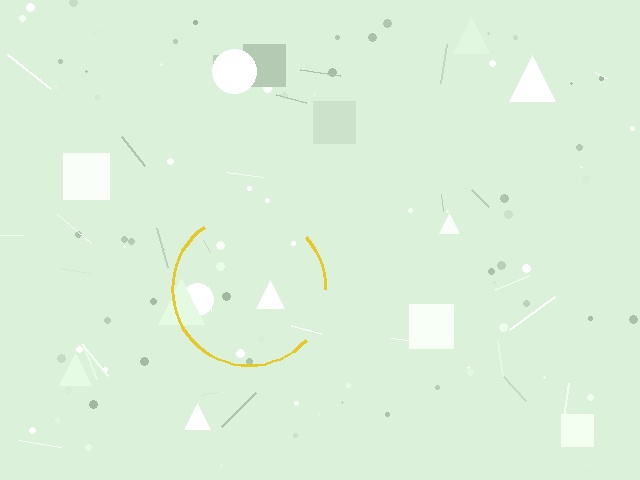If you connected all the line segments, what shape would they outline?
They would outline a circle.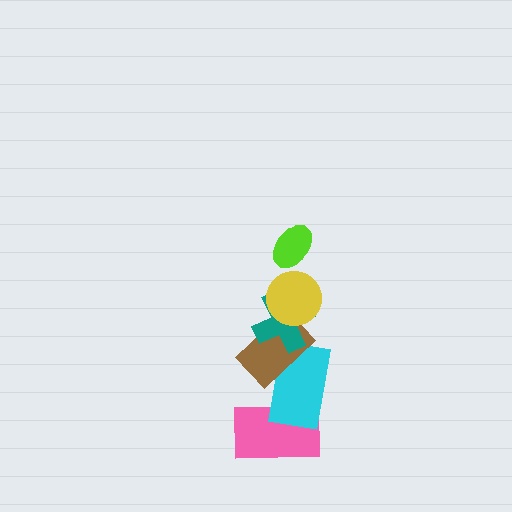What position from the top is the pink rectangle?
The pink rectangle is 6th from the top.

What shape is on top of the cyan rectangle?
The brown rectangle is on top of the cyan rectangle.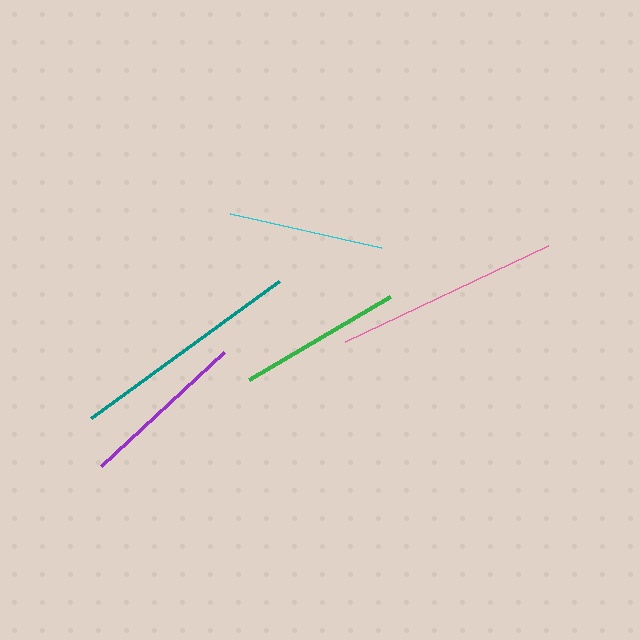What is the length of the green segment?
The green segment is approximately 164 pixels long.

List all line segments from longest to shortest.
From longest to shortest: teal, pink, purple, green, cyan.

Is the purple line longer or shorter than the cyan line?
The purple line is longer than the cyan line.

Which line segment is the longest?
The teal line is the longest at approximately 232 pixels.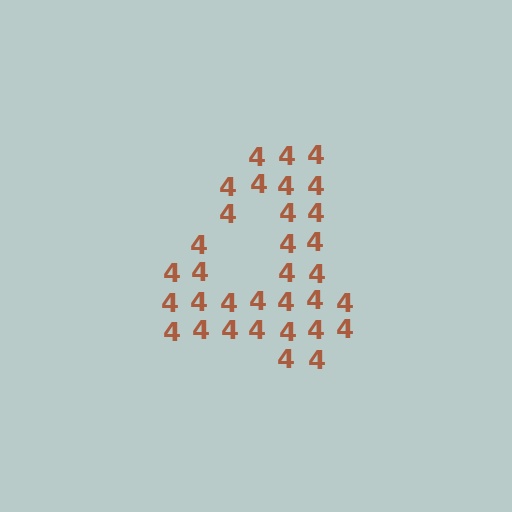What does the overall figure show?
The overall figure shows the digit 4.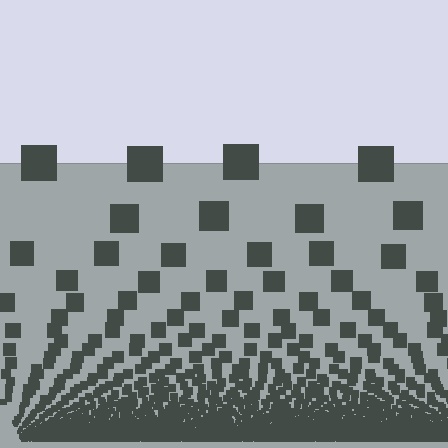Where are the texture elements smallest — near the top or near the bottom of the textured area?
Near the bottom.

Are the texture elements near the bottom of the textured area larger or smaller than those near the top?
Smaller. The gradient is inverted — elements near the bottom are smaller and denser.